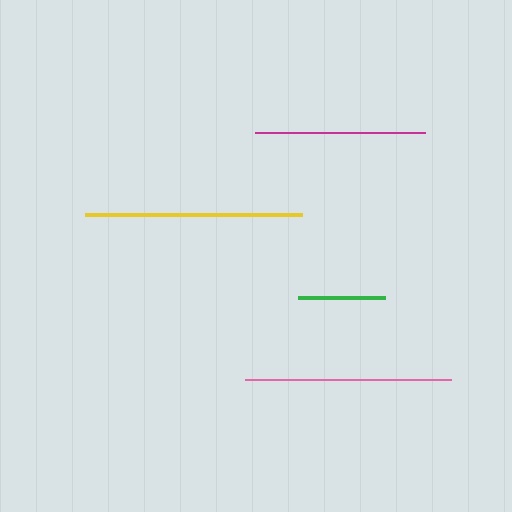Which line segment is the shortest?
The green line is the shortest at approximately 87 pixels.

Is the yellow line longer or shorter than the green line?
The yellow line is longer than the green line.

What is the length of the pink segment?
The pink segment is approximately 205 pixels long.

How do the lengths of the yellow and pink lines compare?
The yellow and pink lines are approximately the same length.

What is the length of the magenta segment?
The magenta segment is approximately 170 pixels long.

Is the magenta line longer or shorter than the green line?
The magenta line is longer than the green line.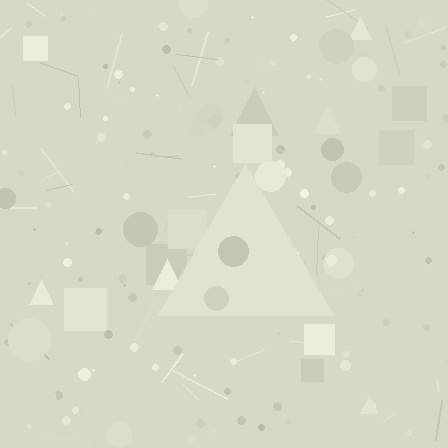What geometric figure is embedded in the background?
A triangle is embedded in the background.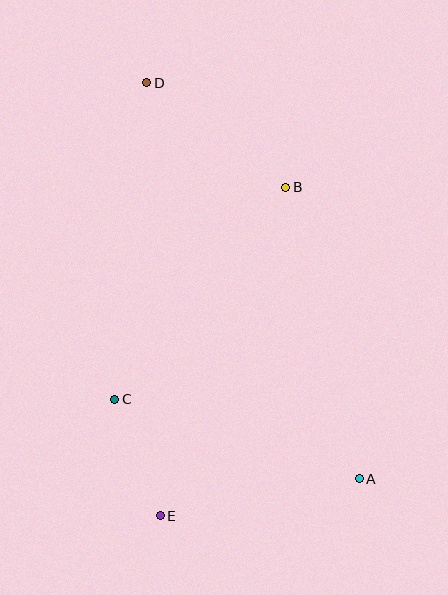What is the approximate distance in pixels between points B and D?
The distance between B and D is approximately 174 pixels.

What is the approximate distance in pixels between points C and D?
The distance between C and D is approximately 318 pixels.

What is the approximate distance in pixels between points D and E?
The distance between D and E is approximately 434 pixels.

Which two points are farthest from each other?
Points A and D are farthest from each other.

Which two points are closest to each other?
Points C and E are closest to each other.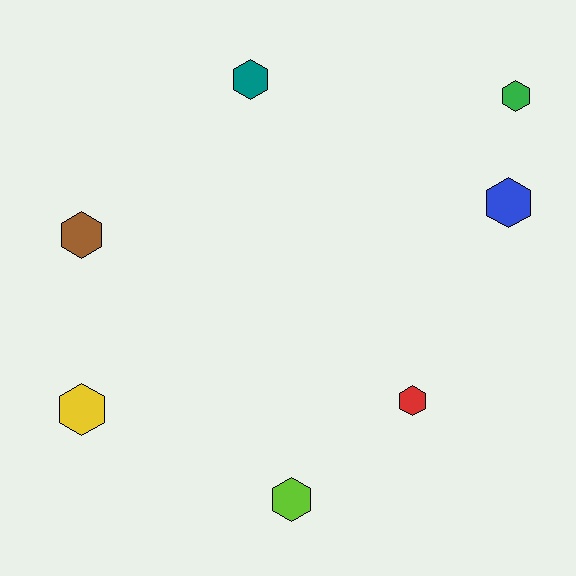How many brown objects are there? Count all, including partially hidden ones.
There is 1 brown object.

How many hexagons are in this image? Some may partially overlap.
There are 7 hexagons.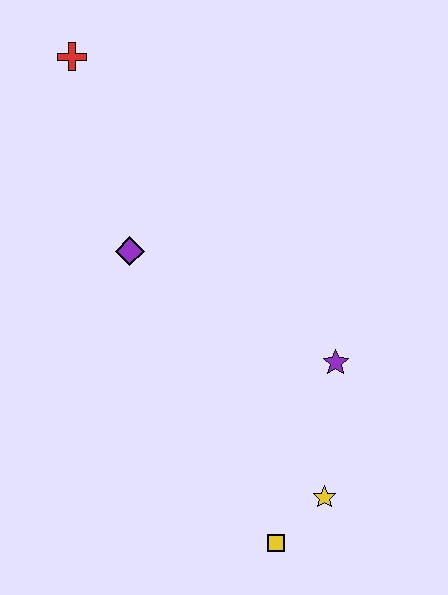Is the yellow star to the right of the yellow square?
Yes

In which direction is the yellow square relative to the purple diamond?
The yellow square is below the purple diamond.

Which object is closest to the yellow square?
The yellow star is closest to the yellow square.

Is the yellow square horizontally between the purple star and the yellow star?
No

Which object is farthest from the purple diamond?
The yellow square is farthest from the purple diamond.